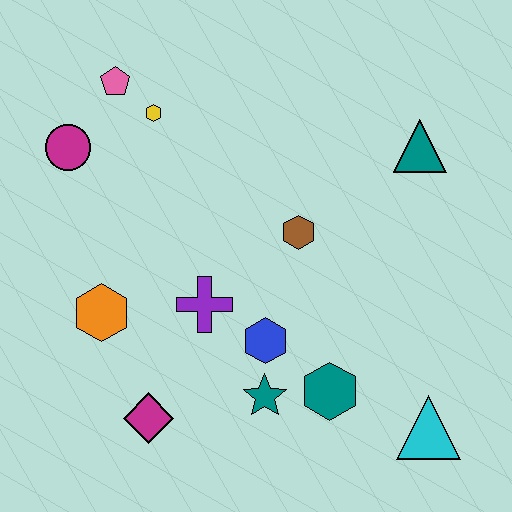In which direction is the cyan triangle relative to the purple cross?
The cyan triangle is to the right of the purple cross.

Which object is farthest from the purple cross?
The teal triangle is farthest from the purple cross.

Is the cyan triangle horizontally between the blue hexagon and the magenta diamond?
No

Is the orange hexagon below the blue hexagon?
No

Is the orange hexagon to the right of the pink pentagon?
No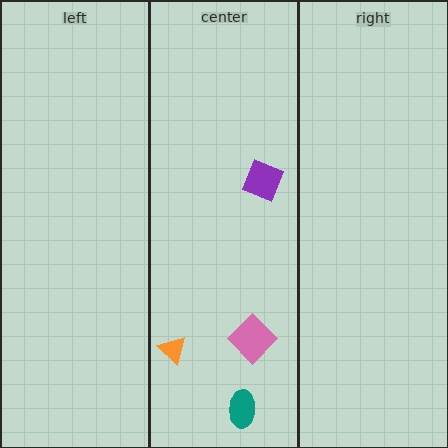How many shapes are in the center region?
4.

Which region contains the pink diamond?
The center region.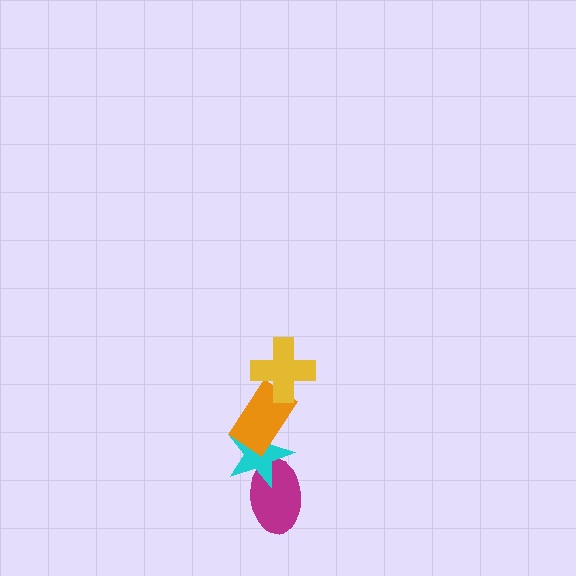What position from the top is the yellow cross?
The yellow cross is 1st from the top.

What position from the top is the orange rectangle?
The orange rectangle is 2nd from the top.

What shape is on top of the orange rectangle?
The yellow cross is on top of the orange rectangle.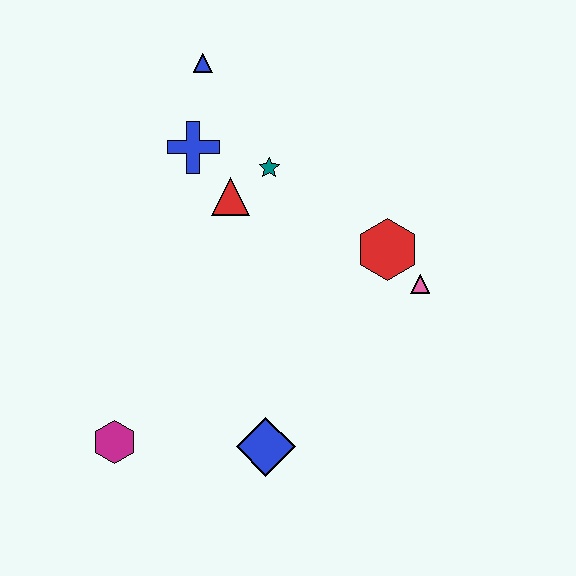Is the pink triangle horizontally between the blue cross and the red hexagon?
No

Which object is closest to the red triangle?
The teal star is closest to the red triangle.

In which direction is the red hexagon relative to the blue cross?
The red hexagon is to the right of the blue cross.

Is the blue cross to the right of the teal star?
No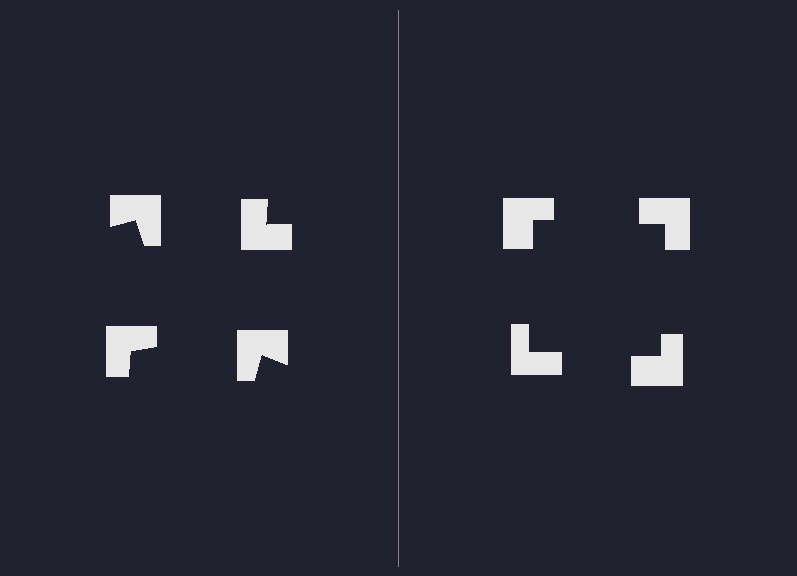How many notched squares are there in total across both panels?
8 — 4 on each side.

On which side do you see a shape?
An illusory square appears on the right side. On the left side the wedge cuts are rotated, so no coherent shape forms.